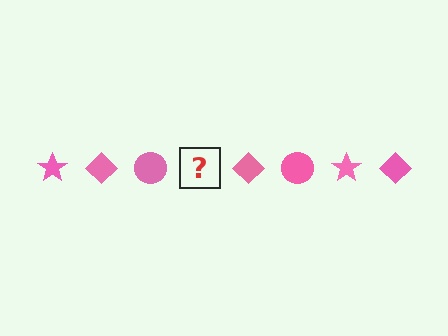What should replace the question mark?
The question mark should be replaced with a pink star.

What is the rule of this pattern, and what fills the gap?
The rule is that the pattern cycles through star, diamond, circle shapes in pink. The gap should be filled with a pink star.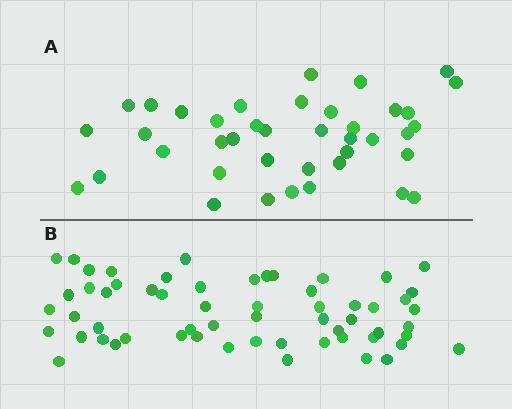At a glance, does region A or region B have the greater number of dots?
Region B (the bottom region) has more dots.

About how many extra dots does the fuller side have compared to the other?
Region B has approximately 20 more dots than region A.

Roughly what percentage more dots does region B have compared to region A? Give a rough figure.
About 50% more.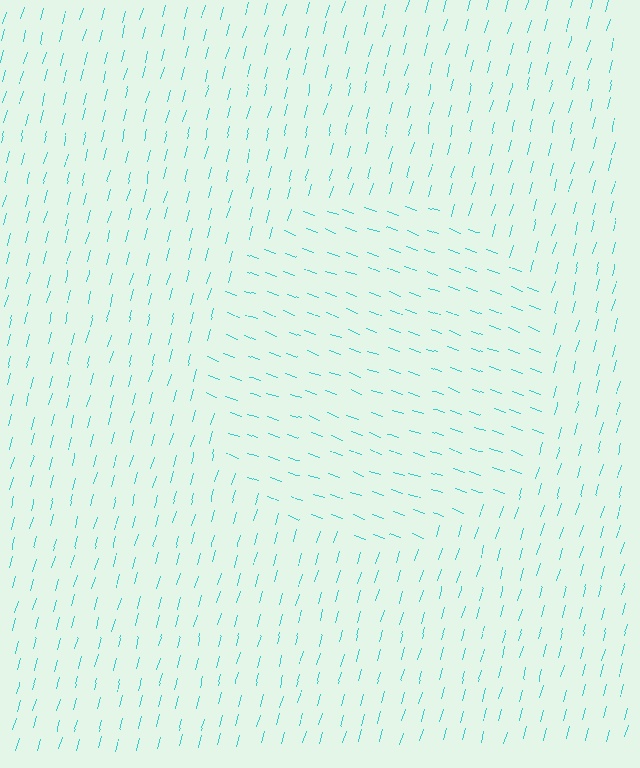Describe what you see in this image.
The image is filled with small cyan line segments. A circle region in the image has lines oriented differently from the surrounding lines, creating a visible texture boundary.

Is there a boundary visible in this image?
Yes, there is a texture boundary formed by a change in line orientation.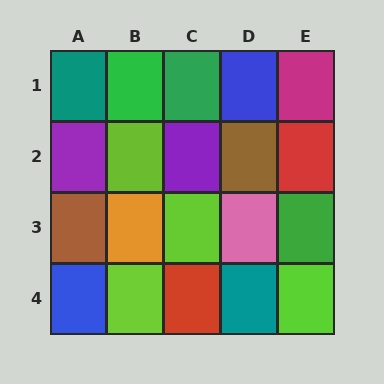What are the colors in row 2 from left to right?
Purple, lime, purple, brown, red.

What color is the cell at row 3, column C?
Lime.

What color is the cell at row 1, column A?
Teal.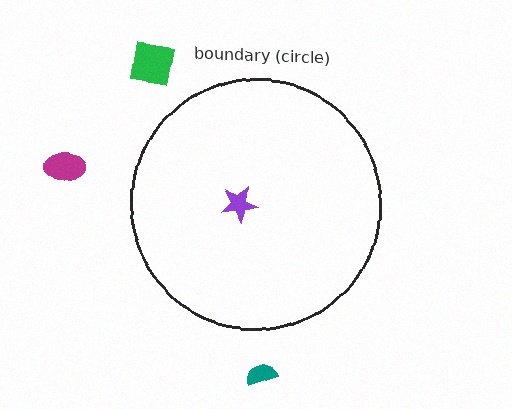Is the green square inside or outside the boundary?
Outside.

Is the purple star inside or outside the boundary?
Inside.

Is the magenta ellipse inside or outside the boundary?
Outside.